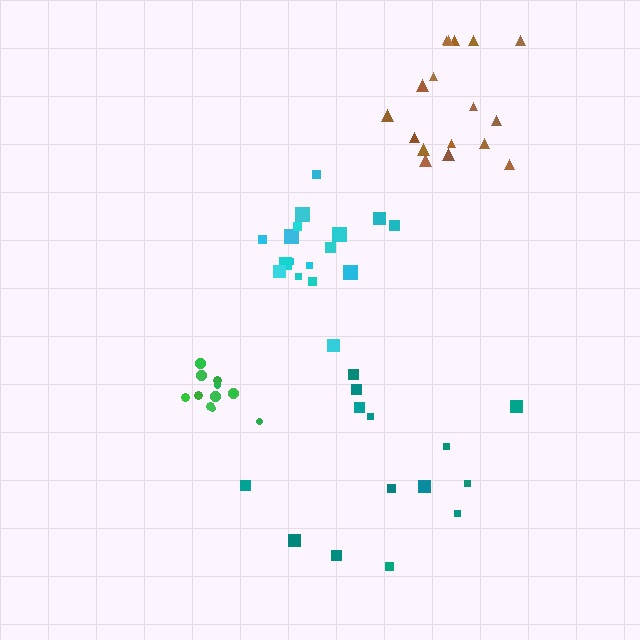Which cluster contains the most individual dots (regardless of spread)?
Brown (17).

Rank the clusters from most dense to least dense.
green, brown, cyan, teal.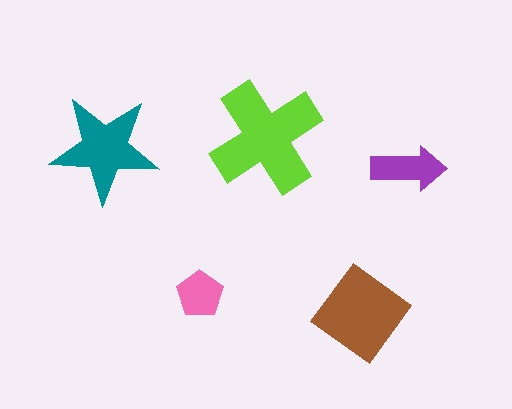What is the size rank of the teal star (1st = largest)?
3rd.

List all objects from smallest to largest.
The pink pentagon, the purple arrow, the teal star, the brown diamond, the lime cross.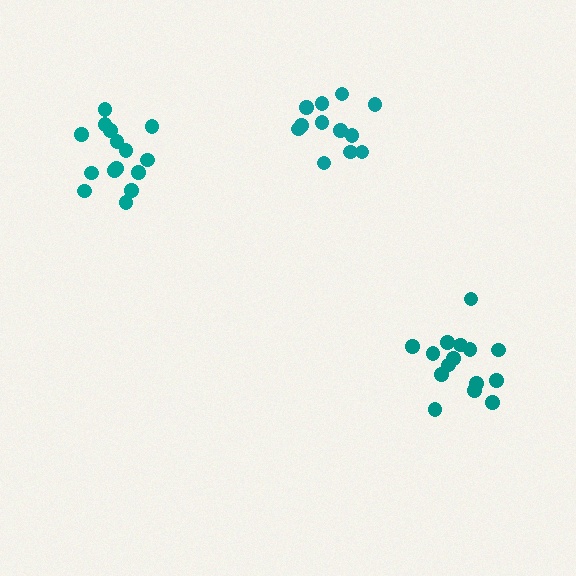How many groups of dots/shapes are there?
There are 3 groups.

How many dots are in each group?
Group 1: 15 dots, Group 2: 15 dots, Group 3: 12 dots (42 total).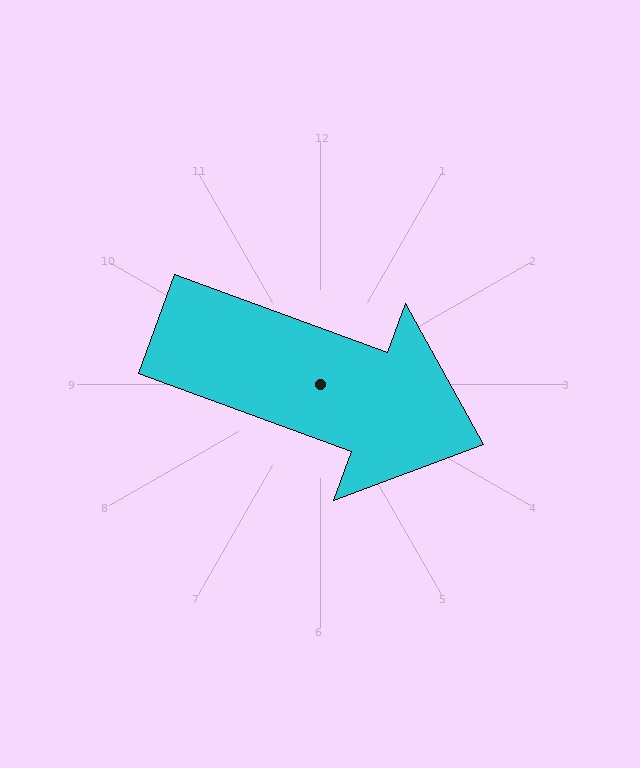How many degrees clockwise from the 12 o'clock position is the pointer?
Approximately 110 degrees.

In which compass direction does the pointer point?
East.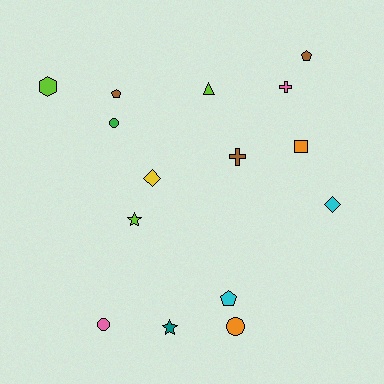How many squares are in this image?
There is 1 square.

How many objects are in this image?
There are 15 objects.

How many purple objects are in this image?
There are no purple objects.